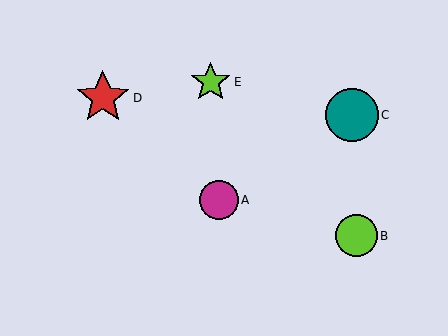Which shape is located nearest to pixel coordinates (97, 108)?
The red star (labeled D) at (103, 98) is nearest to that location.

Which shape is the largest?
The red star (labeled D) is the largest.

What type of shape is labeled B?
Shape B is a lime circle.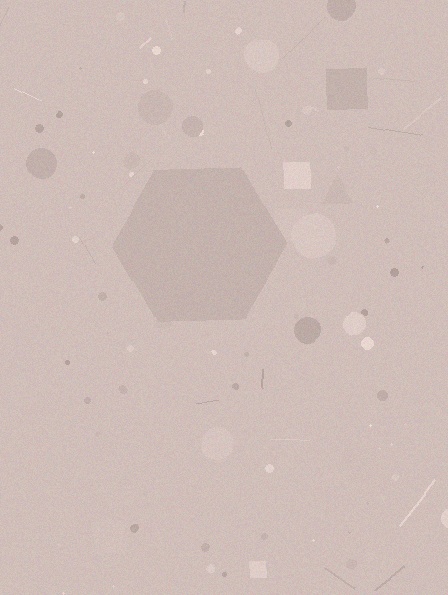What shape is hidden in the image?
A hexagon is hidden in the image.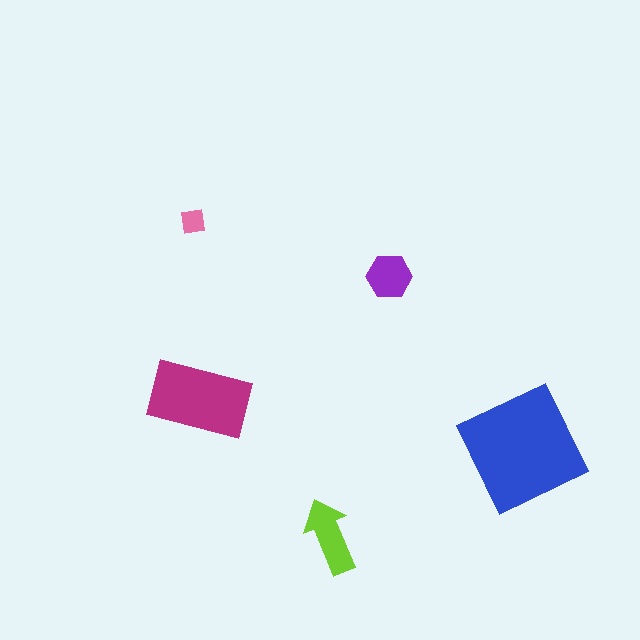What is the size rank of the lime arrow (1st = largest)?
3rd.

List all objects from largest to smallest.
The blue square, the magenta rectangle, the lime arrow, the purple hexagon, the pink square.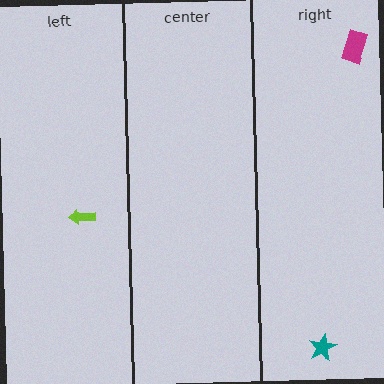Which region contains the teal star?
The right region.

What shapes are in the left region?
The lime arrow.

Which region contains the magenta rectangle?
The right region.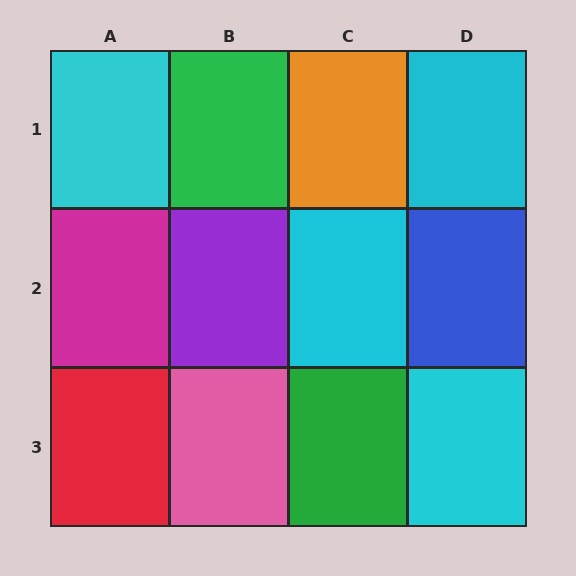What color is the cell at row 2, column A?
Magenta.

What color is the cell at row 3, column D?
Cyan.